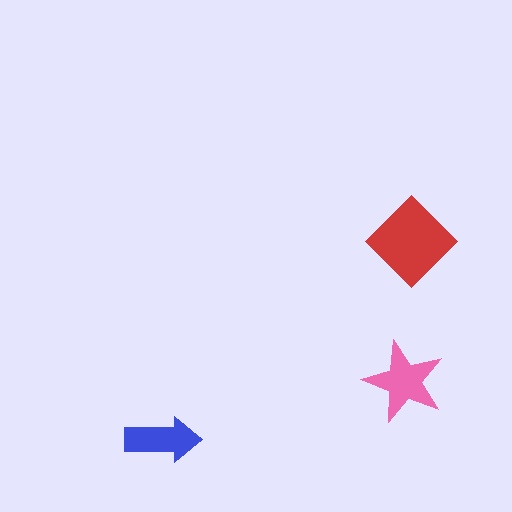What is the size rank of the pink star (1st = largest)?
2nd.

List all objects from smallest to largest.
The blue arrow, the pink star, the red diamond.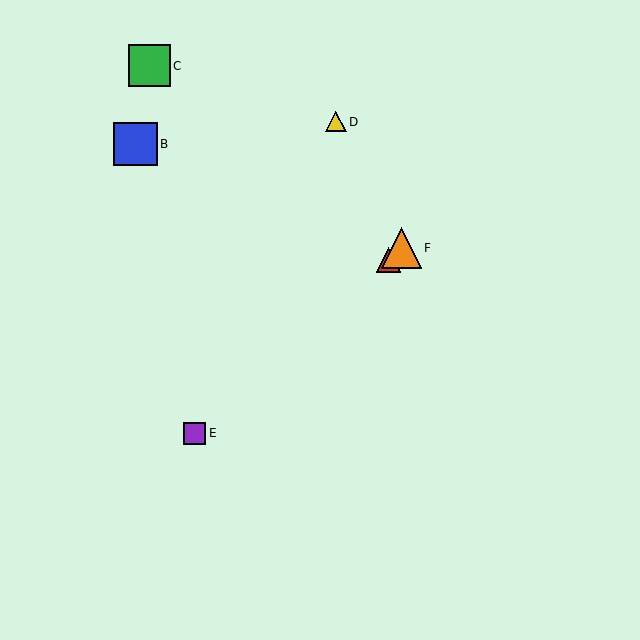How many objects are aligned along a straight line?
3 objects (A, E, F) are aligned along a straight line.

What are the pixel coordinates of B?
Object B is at (135, 144).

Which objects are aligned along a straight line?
Objects A, E, F are aligned along a straight line.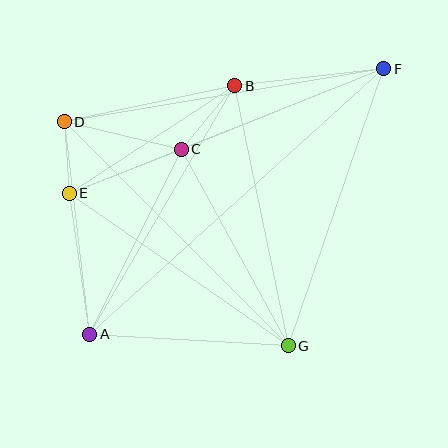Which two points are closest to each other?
Points D and E are closest to each other.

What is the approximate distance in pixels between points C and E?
The distance between C and E is approximately 120 pixels.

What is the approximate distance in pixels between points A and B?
The distance between A and B is approximately 288 pixels.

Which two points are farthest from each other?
Points A and F are farthest from each other.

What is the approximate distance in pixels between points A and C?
The distance between A and C is approximately 206 pixels.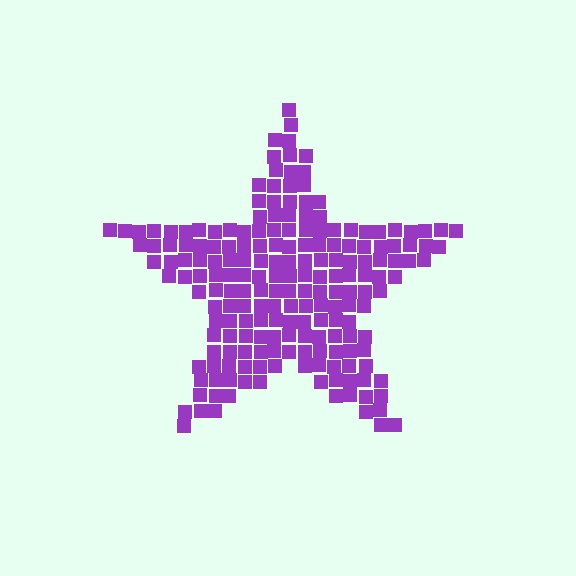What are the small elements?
The small elements are squares.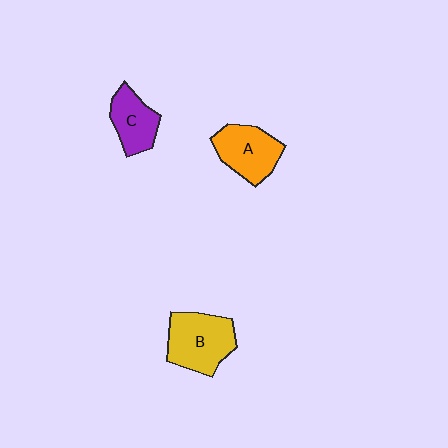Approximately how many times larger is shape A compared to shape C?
Approximately 1.2 times.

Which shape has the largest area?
Shape B (yellow).